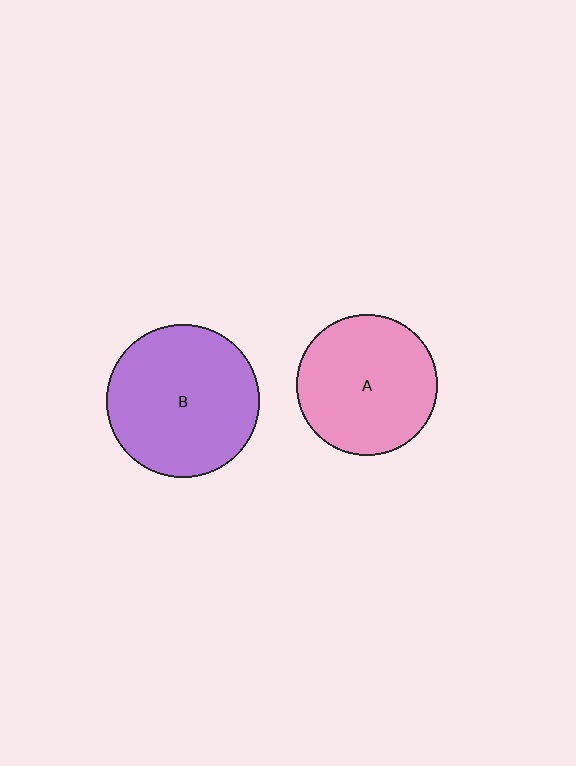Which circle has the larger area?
Circle B (purple).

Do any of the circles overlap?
No, none of the circles overlap.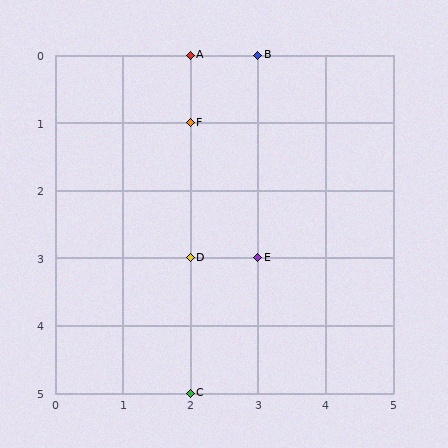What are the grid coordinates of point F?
Point F is at grid coordinates (2, 1).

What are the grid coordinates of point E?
Point E is at grid coordinates (3, 3).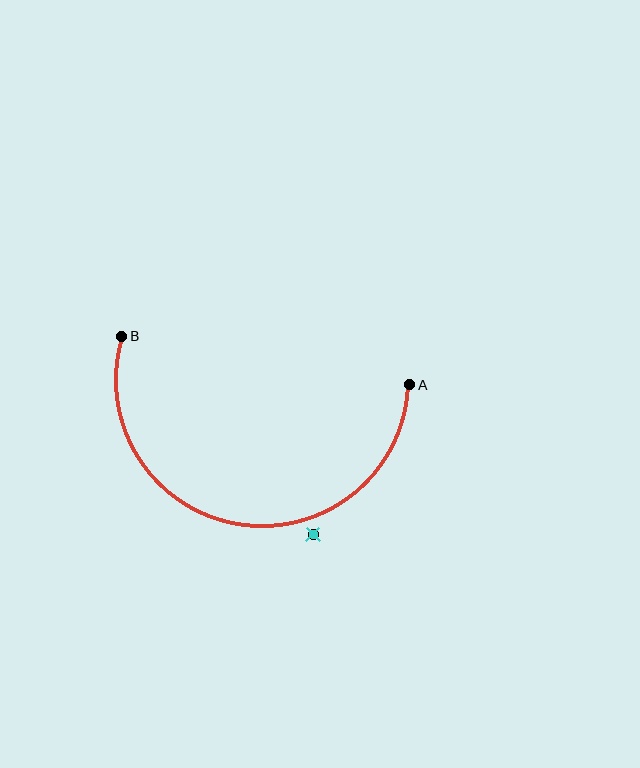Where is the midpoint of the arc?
The arc midpoint is the point on the curve farthest from the straight line joining A and B. It sits below that line.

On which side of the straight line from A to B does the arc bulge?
The arc bulges below the straight line connecting A and B.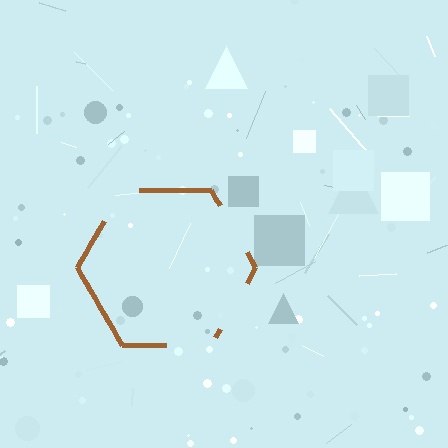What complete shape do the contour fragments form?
The contour fragments form a hexagon.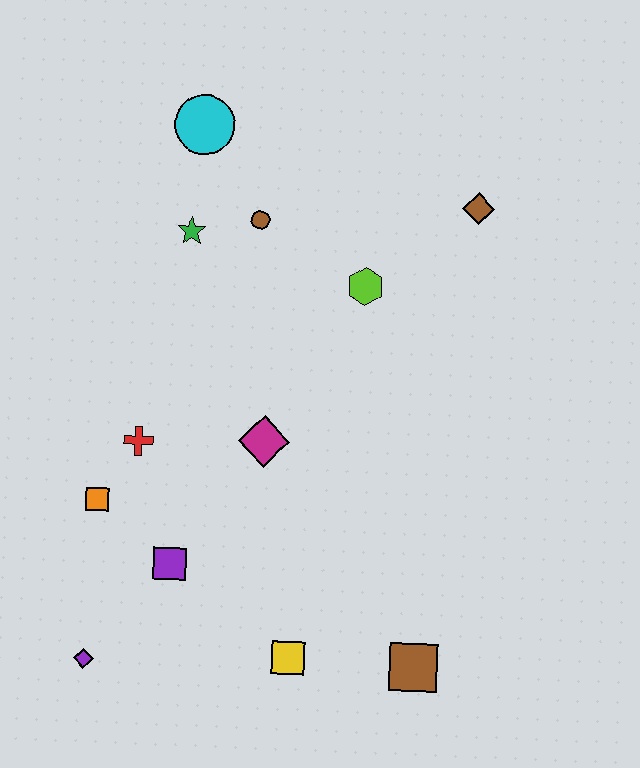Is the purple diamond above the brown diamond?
No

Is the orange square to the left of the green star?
Yes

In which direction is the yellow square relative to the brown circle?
The yellow square is below the brown circle.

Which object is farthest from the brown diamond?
The purple diamond is farthest from the brown diamond.